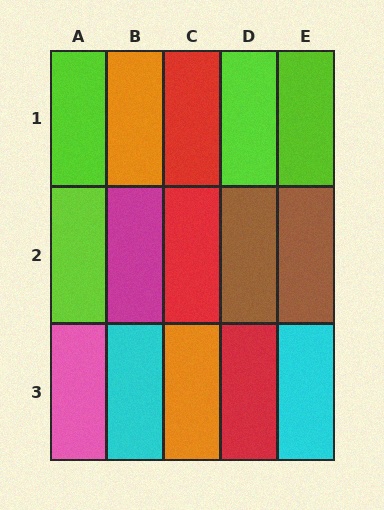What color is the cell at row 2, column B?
Magenta.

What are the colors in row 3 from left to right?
Pink, cyan, orange, red, cyan.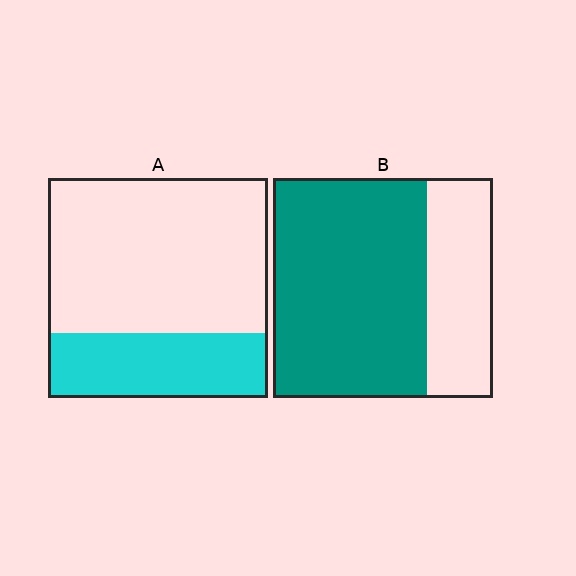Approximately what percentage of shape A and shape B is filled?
A is approximately 30% and B is approximately 70%.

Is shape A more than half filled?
No.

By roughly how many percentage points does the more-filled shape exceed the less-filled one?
By roughly 40 percentage points (B over A).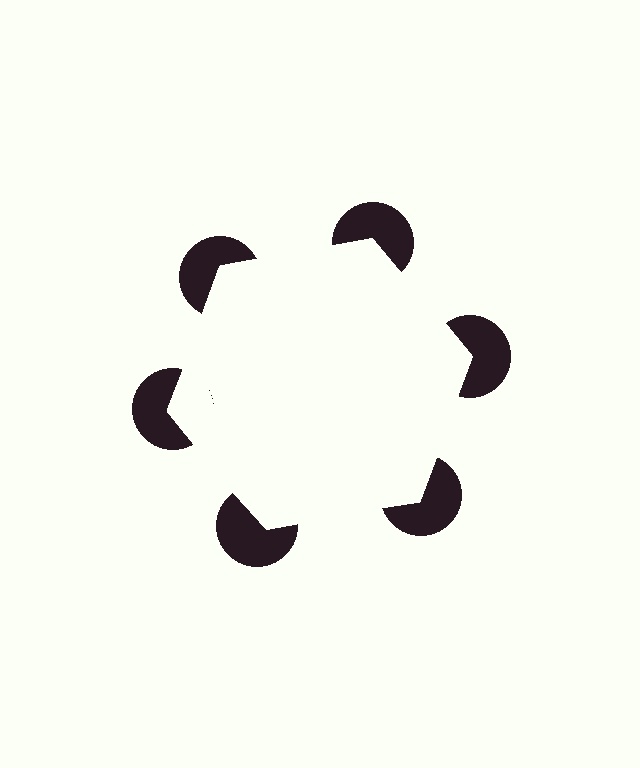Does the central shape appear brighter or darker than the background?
It typically appears slightly brighter than the background, even though no actual brightness change is drawn.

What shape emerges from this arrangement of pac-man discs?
An illusory hexagon — its edges are inferred from the aligned wedge cuts in the pac-man discs, not physically drawn.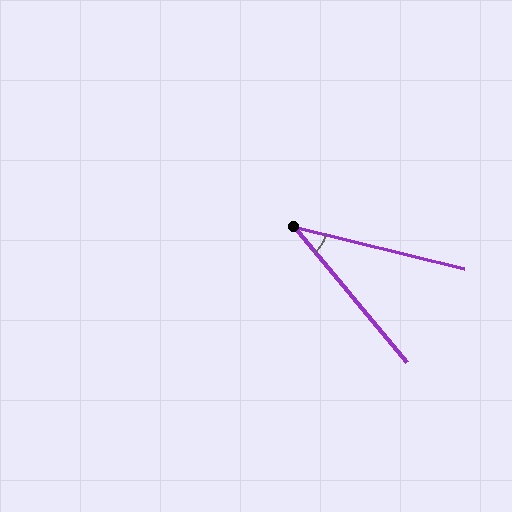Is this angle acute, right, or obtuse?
It is acute.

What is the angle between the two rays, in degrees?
Approximately 37 degrees.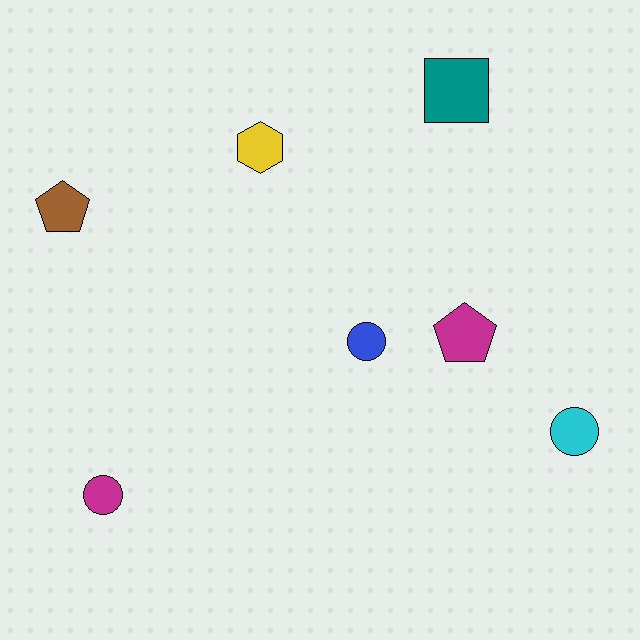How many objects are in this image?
There are 7 objects.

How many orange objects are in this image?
There are no orange objects.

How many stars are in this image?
There are no stars.